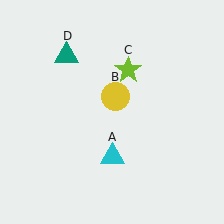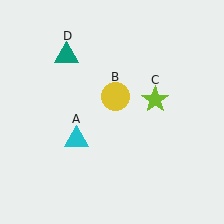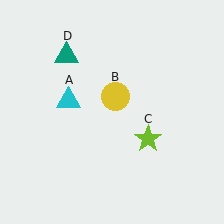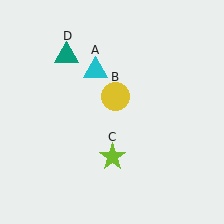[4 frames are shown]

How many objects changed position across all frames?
2 objects changed position: cyan triangle (object A), lime star (object C).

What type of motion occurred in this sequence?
The cyan triangle (object A), lime star (object C) rotated clockwise around the center of the scene.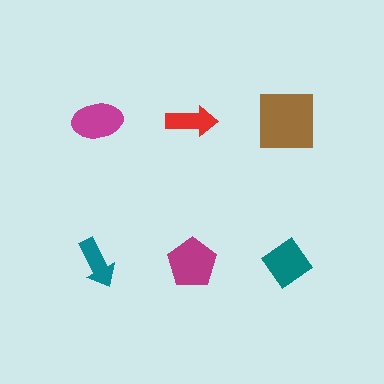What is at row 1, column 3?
A brown square.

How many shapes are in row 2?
3 shapes.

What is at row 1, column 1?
A magenta ellipse.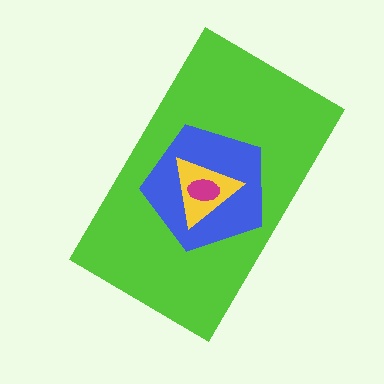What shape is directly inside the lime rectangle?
The blue pentagon.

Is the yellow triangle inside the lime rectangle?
Yes.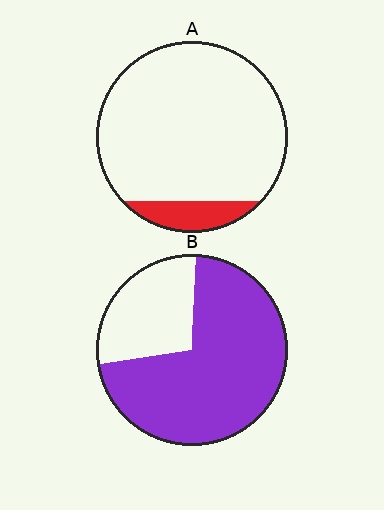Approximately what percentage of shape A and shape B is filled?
A is approximately 10% and B is approximately 70%.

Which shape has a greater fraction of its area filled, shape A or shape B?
Shape B.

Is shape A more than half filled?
No.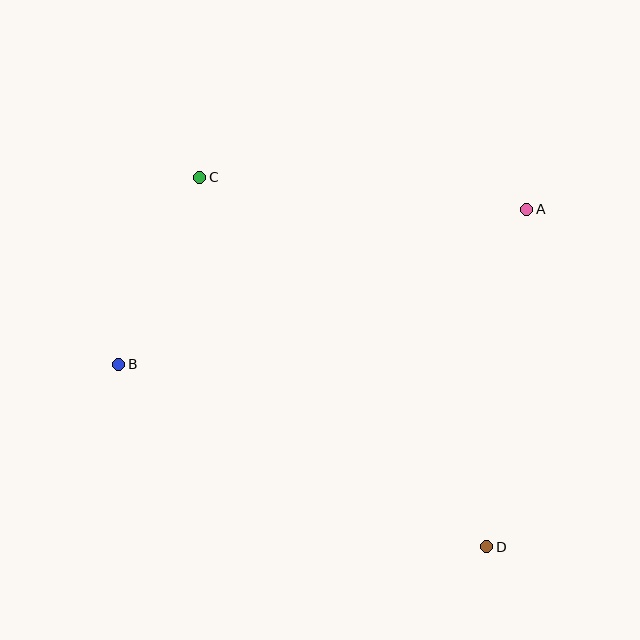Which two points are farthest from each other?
Points C and D are farthest from each other.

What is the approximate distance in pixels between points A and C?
The distance between A and C is approximately 328 pixels.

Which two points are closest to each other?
Points B and C are closest to each other.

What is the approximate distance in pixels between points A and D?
The distance between A and D is approximately 340 pixels.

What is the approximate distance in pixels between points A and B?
The distance between A and B is approximately 436 pixels.